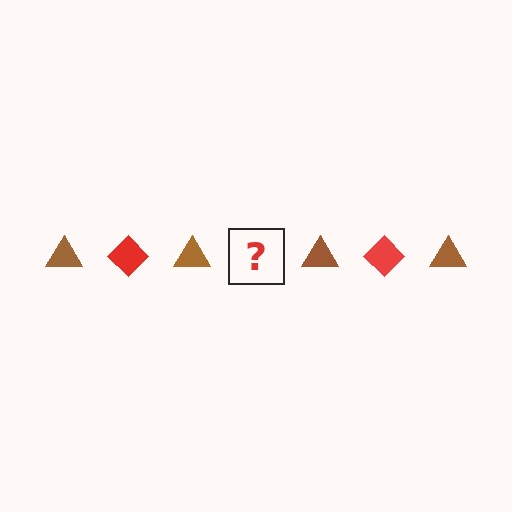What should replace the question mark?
The question mark should be replaced with a red diamond.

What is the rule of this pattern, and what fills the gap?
The rule is that the pattern alternates between brown triangle and red diamond. The gap should be filled with a red diamond.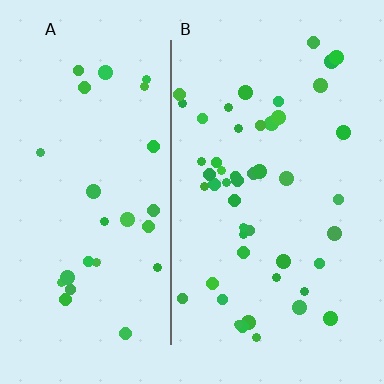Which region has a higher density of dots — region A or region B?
B (the right).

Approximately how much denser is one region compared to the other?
Approximately 1.7× — region B over region A.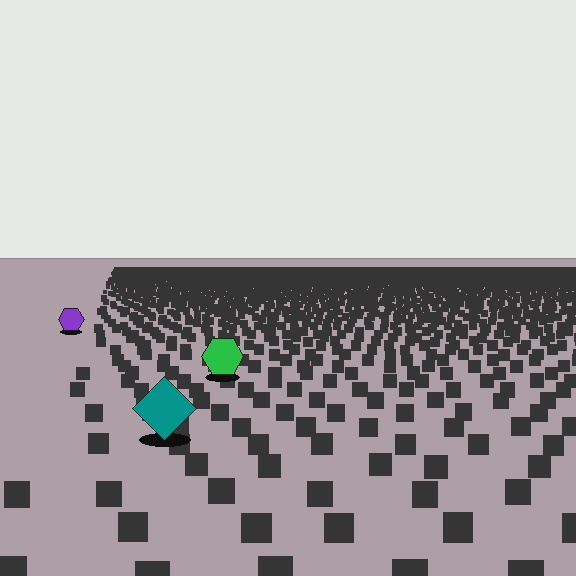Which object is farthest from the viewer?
The purple hexagon is farthest from the viewer. It appears smaller and the ground texture around it is denser.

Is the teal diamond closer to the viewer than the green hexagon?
Yes. The teal diamond is closer — you can tell from the texture gradient: the ground texture is coarser near it.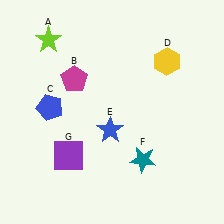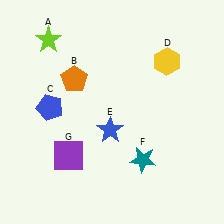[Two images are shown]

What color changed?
The pentagon (B) changed from magenta in Image 1 to orange in Image 2.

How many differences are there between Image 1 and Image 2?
There is 1 difference between the two images.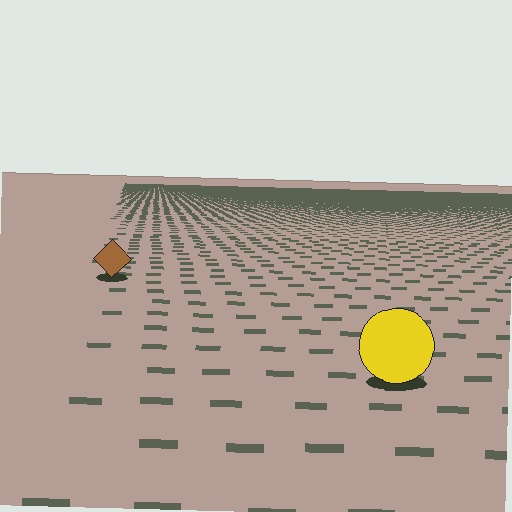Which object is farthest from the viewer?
The brown diamond is farthest from the viewer. It appears smaller and the ground texture around it is denser.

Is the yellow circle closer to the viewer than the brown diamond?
Yes. The yellow circle is closer — you can tell from the texture gradient: the ground texture is coarser near it.